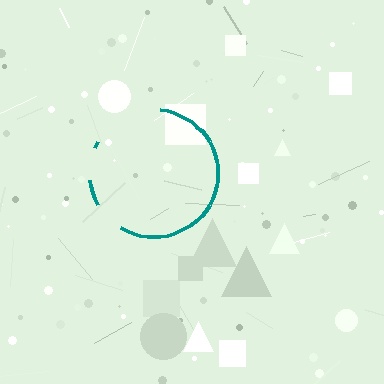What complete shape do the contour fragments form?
The contour fragments form a circle.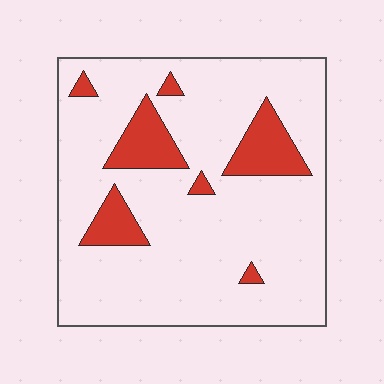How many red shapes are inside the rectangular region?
7.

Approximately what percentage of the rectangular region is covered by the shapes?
Approximately 15%.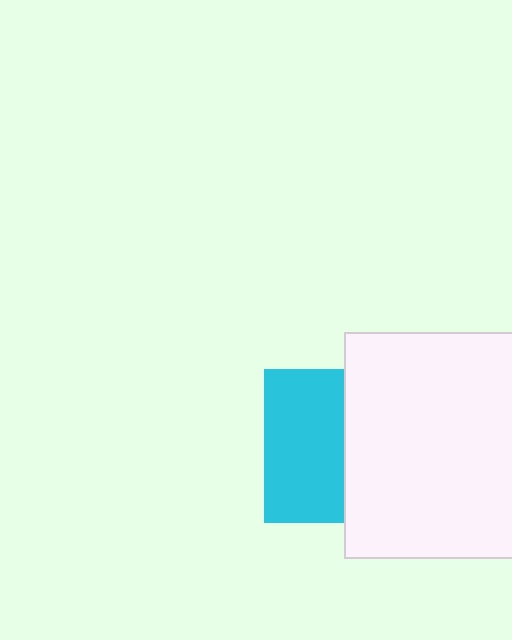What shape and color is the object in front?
The object in front is a white rectangle.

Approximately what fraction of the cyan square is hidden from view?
Roughly 48% of the cyan square is hidden behind the white rectangle.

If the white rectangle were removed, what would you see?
You would see the complete cyan square.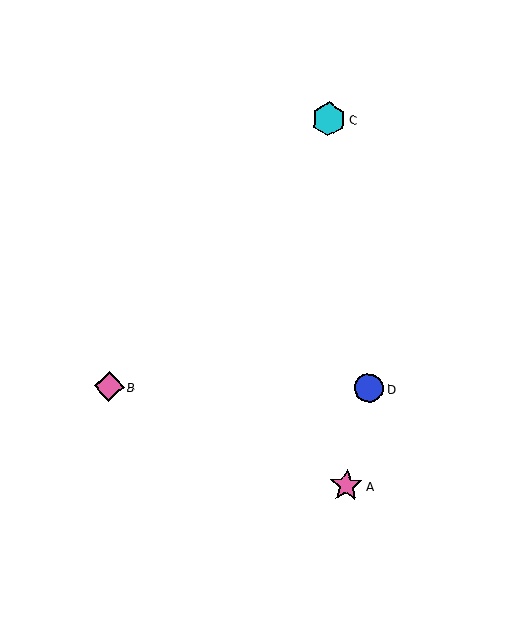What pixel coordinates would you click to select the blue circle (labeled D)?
Click at (369, 388) to select the blue circle D.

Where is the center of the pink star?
The center of the pink star is at (346, 485).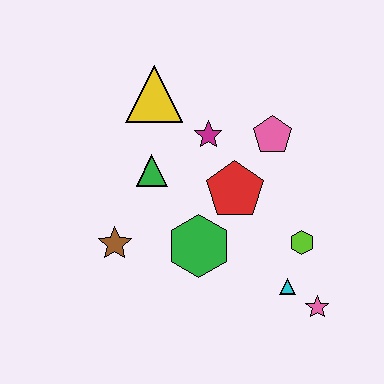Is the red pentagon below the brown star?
No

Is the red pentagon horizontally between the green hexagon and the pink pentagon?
Yes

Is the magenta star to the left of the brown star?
No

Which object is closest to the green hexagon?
The red pentagon is closest to the green hexagon.